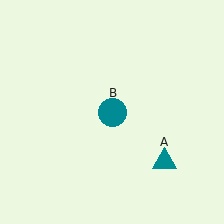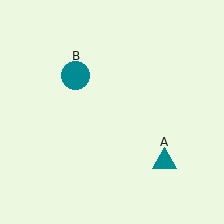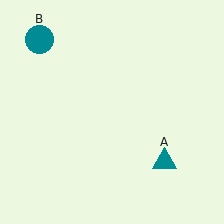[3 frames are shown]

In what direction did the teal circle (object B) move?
The teal circle (object B) moved up and to the left.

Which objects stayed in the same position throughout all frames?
Teal triangle (object A) remained stationary.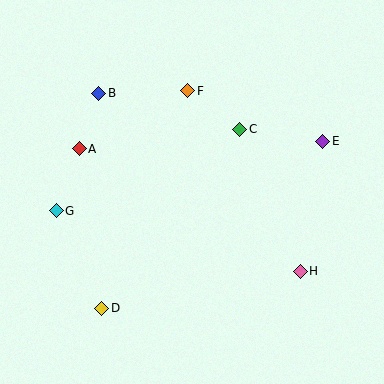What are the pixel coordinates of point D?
Point D is at (102, 308).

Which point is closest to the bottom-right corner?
Point H is closest to the bottom-right corner.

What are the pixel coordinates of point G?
Point G is at (56, 211).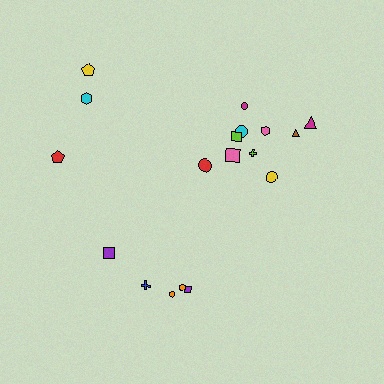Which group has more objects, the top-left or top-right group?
The top-right group.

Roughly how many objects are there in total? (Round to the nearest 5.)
Roughly 20 objects in total.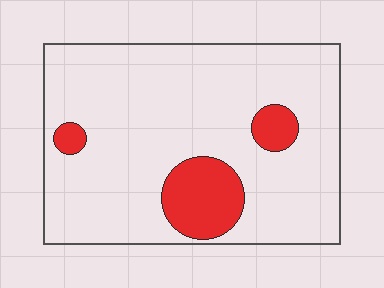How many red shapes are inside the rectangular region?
3.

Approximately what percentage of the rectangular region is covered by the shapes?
Approximately 15%.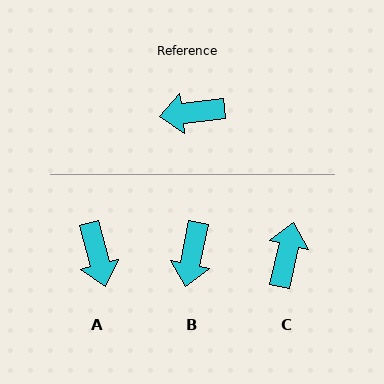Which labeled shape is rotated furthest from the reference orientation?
C, about 109 degrees away.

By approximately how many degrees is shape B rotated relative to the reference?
Approximately 72 degrees counter-clockwise.